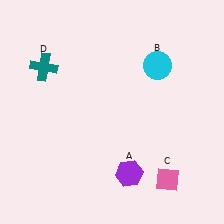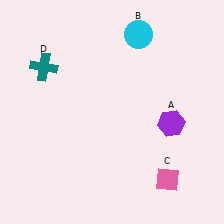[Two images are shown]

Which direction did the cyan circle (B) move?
The cyan circle (B) moved up.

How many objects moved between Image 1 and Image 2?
2 objects moved between the two images.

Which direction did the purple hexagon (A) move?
The purple hexagon (A) moved up.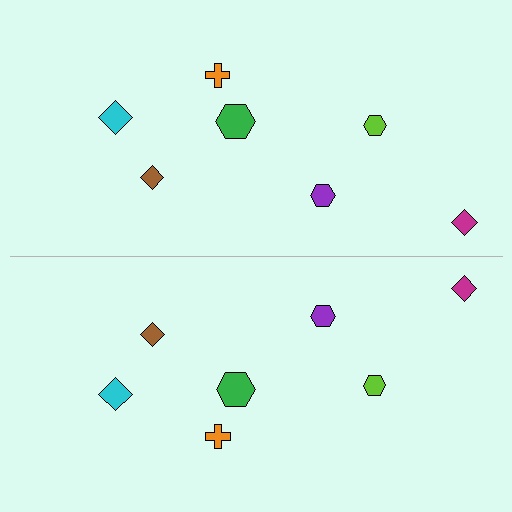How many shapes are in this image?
There are 14 shapes in this image.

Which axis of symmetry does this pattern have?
The pattern has a horizontal axis of symmetry running through the center of the image.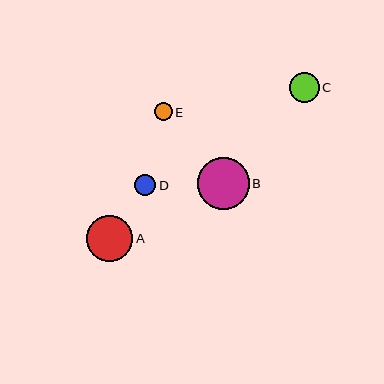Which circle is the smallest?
Circle E is the smallest with a size of approximately 18 pixels.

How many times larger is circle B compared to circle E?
Circle B is approximately 2.9 times the size of circle E.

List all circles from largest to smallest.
From largest to smallest: B, A, C, D, E.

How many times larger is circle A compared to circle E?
Circle A is approximately 2.6 times the size of circle E.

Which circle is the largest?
Circle B is the largest with a size of approximately 52 pixels.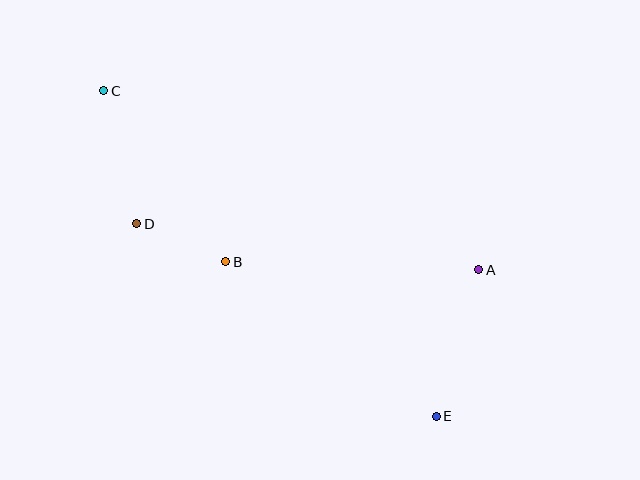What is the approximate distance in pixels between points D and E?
The distance between D and E is approximately 356 pixels.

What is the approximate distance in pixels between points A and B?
The distance between A and B is approximately 253 pixels.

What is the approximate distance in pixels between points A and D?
The distance between A and D is approximately 345 pixels.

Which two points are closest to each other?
Points B and D are closest to each other.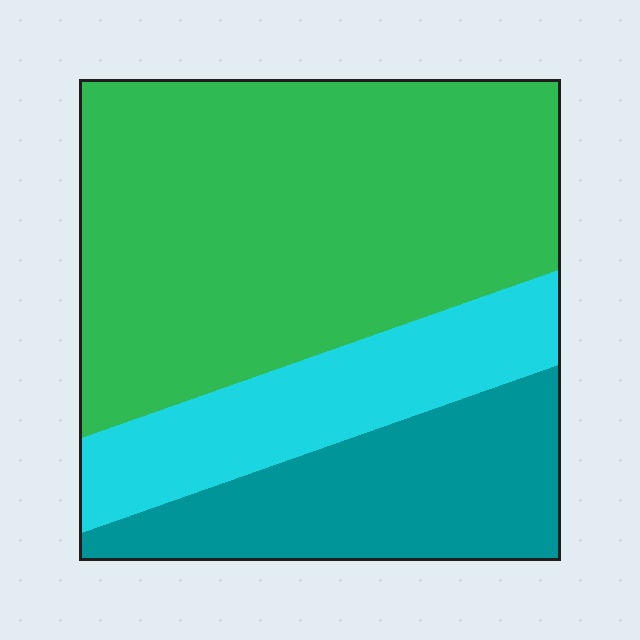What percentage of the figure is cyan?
Cyan takes up about one fifth (1/5) of the figure.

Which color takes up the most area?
Green, at roughly 55%.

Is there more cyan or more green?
Green.